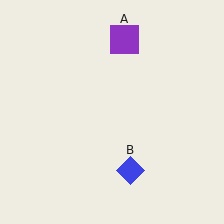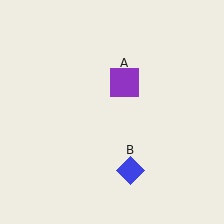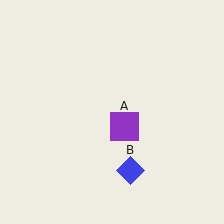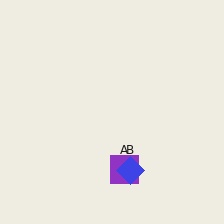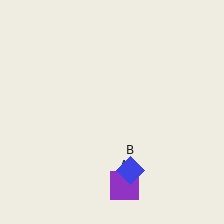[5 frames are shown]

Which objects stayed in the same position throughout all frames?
Blue diamond (object B) remained stationary.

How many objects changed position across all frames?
1 object changed position: purple square (object A).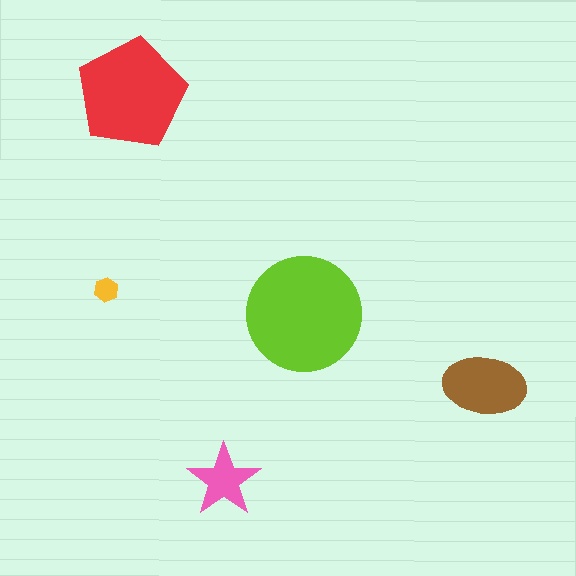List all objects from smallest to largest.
The yellow hexagon, the pink star, the brown ellipse, the red pentagon, the lime circle.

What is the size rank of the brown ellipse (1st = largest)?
3rd.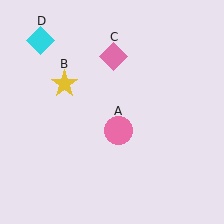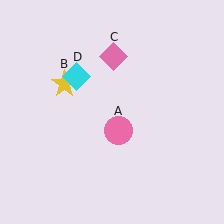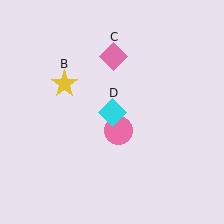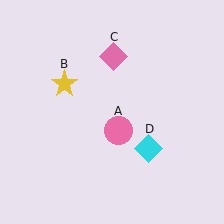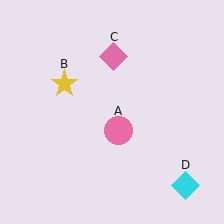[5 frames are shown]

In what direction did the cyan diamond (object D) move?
The cyan diamond (object D) moved down and to the right.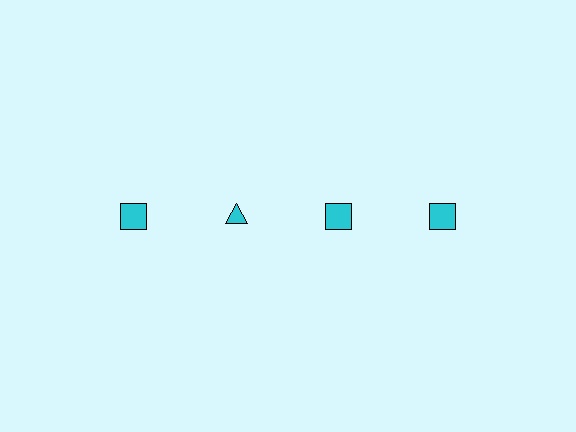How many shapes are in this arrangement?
There are 4 shapes arranged in a grid pattern.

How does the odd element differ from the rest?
It has a different shape: triangle instead of square.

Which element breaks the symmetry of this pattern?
The cyan triangle in the top row, second from left column breaks the symmetry. All other shapes are cyan squares.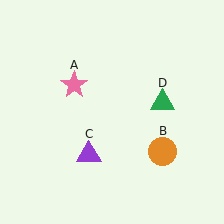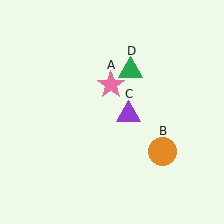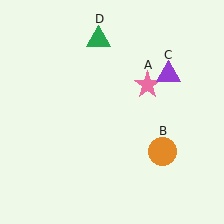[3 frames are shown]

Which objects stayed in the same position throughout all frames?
Orange circle (object B) remained stationary.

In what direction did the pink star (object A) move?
The pink star (object A) moved right.